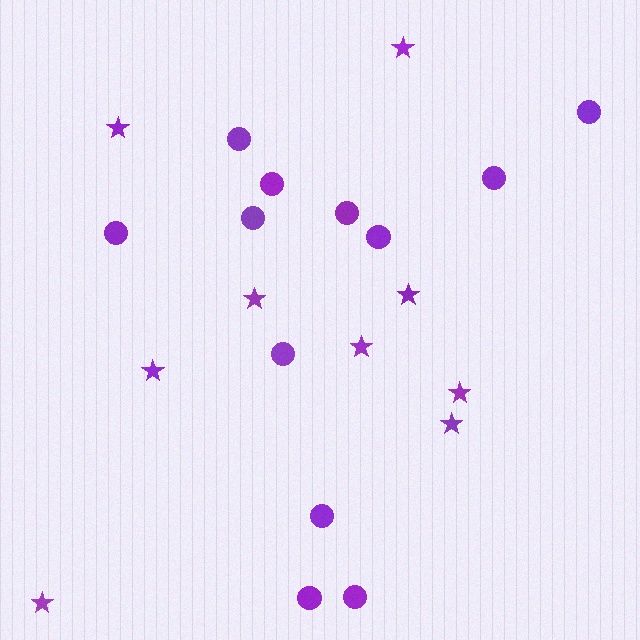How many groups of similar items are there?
There are 2 groups: one group of circles (12) and one group of stars (9).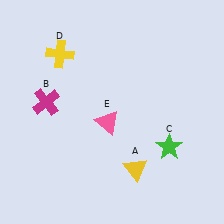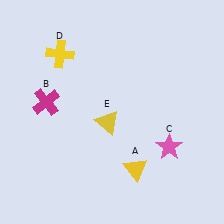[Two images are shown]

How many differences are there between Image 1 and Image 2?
There are 2 differences between the two images.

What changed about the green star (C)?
In Image 1, C is green. In Image 2, it changed to pink.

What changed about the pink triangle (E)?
In Image 1, E is pink. In Image 2, it changed to yellow.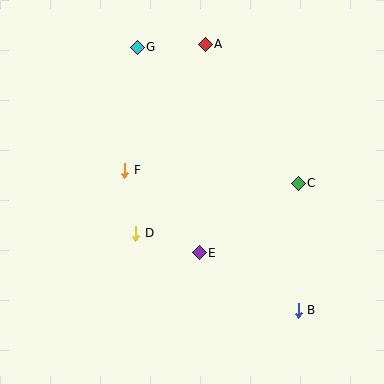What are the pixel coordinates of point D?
Point D is at (136, 233).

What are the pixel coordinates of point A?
Point A is at (205, 44).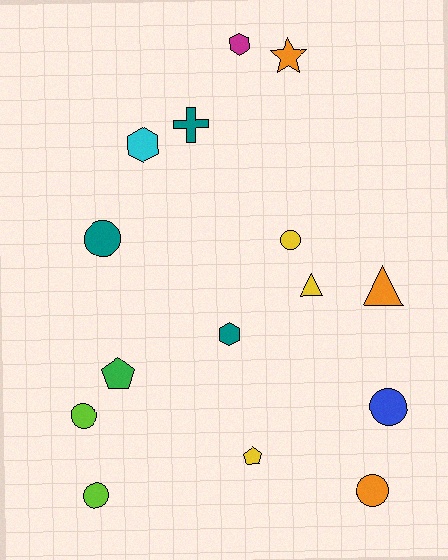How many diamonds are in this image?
There are no diamonds.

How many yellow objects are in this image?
There are 3 yellow objects.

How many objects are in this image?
There are 15 objects.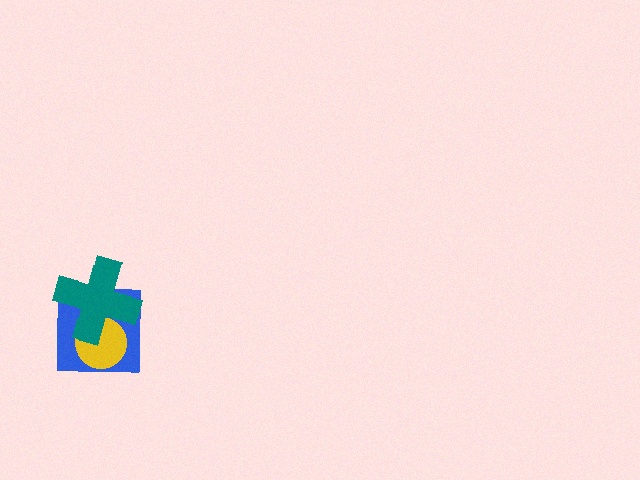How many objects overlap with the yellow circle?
2 objects overlap with the yellow circle.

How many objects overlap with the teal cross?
2 objects overlap with the teal cross.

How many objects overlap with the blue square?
2 objects overlap with the blue square.